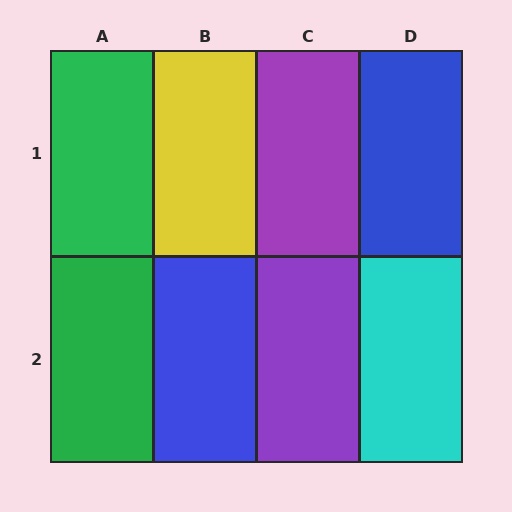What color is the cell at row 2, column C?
Purple.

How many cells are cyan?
1 cell is cyan.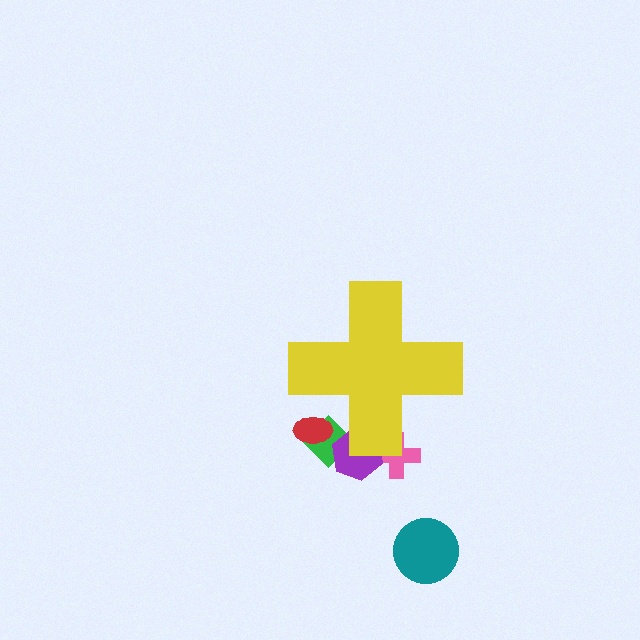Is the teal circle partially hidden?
No, the teal circle is fully visible.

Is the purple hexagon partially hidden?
Yes, the purple hexagon is partially hidden behind the yellow cross.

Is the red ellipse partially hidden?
Yes, the red ellipse is partially hidden behind the yellow cross.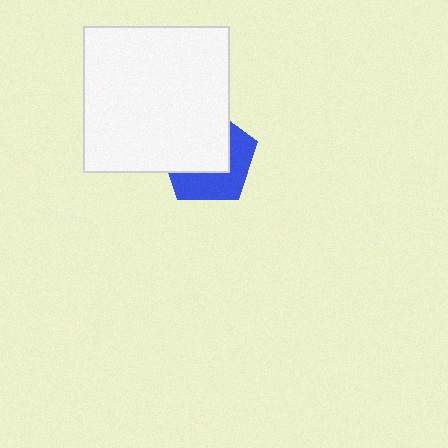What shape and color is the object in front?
The object in front is a white square.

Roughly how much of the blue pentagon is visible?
A small part of it is visible (roughly 44%).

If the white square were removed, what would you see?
You would see the complete blue pentagon.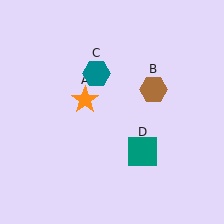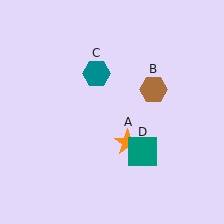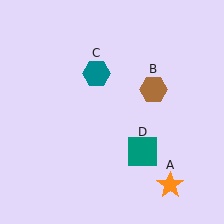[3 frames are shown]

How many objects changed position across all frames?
1 object changed position: orange star (object A).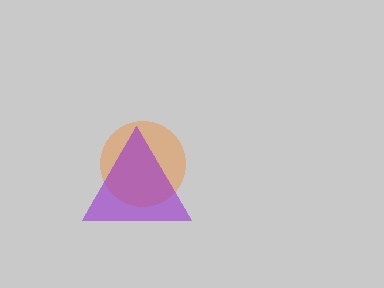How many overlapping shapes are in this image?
There are 2 overlapping shapes in the image.